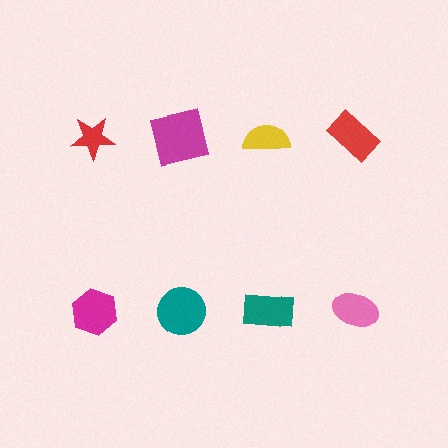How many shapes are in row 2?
4 shapes.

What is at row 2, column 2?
A teal circle.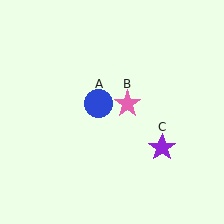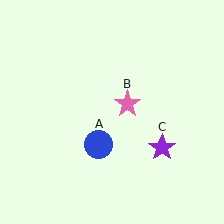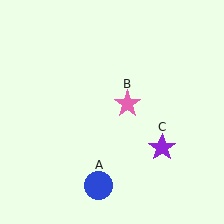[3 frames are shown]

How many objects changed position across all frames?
1 object changed position: blue circle (object A).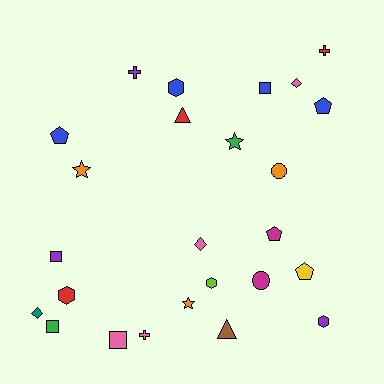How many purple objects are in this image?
There are 3 purple objects.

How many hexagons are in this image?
There are 4 hexagons.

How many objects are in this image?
There are 25 objects.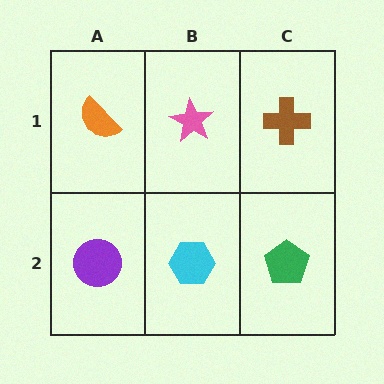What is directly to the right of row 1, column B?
A brown cross.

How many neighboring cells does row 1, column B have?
3.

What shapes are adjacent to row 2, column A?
An orange semicircle (row 1, column A), a cyan hexagon (row 2, column B).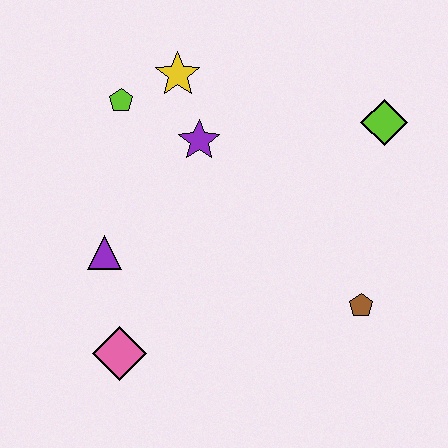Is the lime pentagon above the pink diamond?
Yes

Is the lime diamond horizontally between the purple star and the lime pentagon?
No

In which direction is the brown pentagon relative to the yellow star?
The brown pentagon is below the yellow star.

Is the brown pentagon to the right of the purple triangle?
Yes